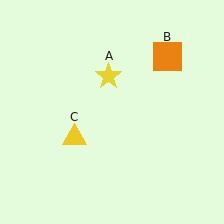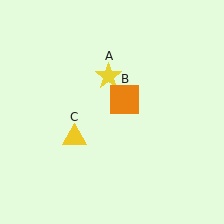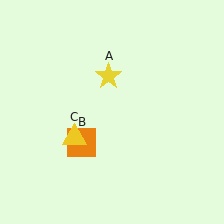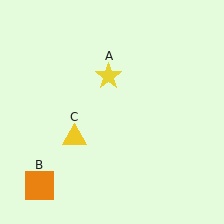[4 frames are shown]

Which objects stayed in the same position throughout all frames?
Yellow star (object A) and yellow triangle (object C) remained stationary.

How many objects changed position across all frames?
1 object changed position: orange square (object B).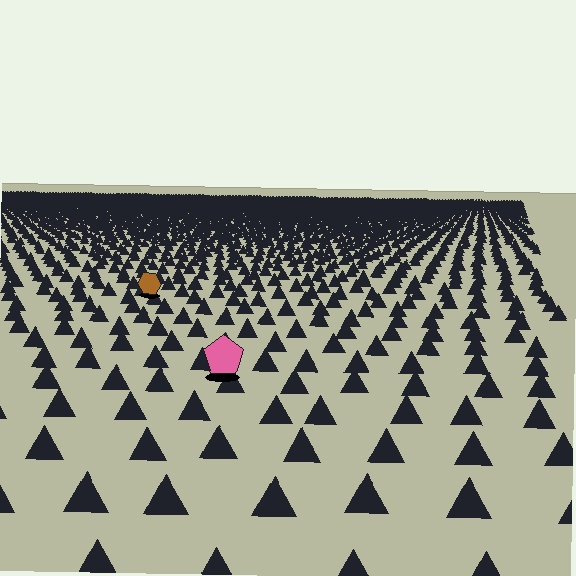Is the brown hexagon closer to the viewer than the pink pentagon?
No. The pink pentagon is closer — you can tell from the texture gradient: the ground texture is coarser near it.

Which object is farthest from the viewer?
The brown hexagon is farthest from the viewer. It appears smaller and the ground texture around it is denser.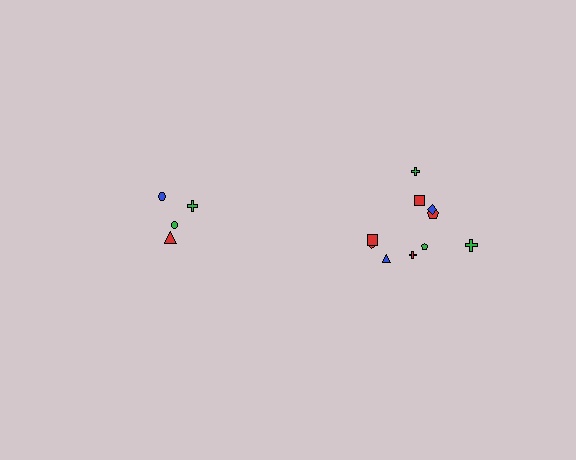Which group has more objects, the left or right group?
The right group.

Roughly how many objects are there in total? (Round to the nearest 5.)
Roughly 15 objects in total.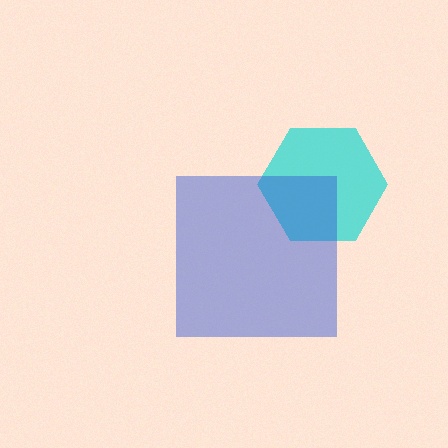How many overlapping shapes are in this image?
There are 2 overlapping shapes in the image.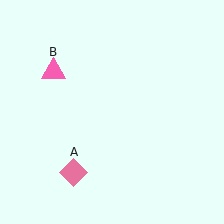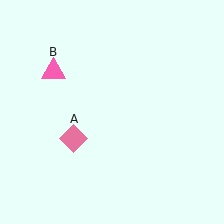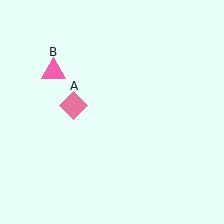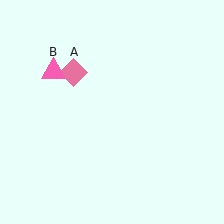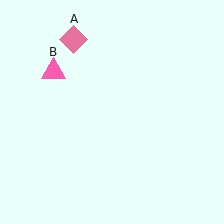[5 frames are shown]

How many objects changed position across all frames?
1 object changed position: pink diamond (object A).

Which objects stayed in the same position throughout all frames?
Pink triangle (object B) remained stationary.